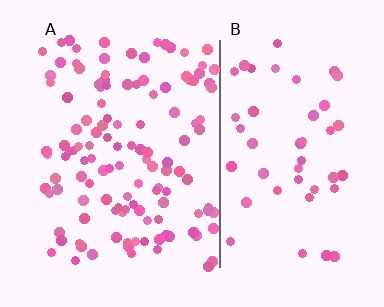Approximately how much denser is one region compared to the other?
Approximately 2.5× — region A over region B.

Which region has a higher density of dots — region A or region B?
A (the left).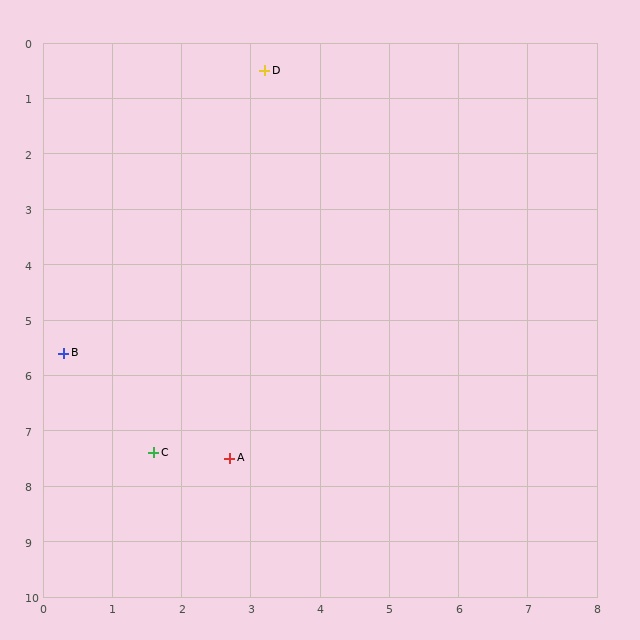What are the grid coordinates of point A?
Point A is at approximately (2.7, 7.5).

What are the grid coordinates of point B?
Point B is at approximately (0.3, 5.6).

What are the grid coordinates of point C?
Point C is at approximately (1.6, 7.4).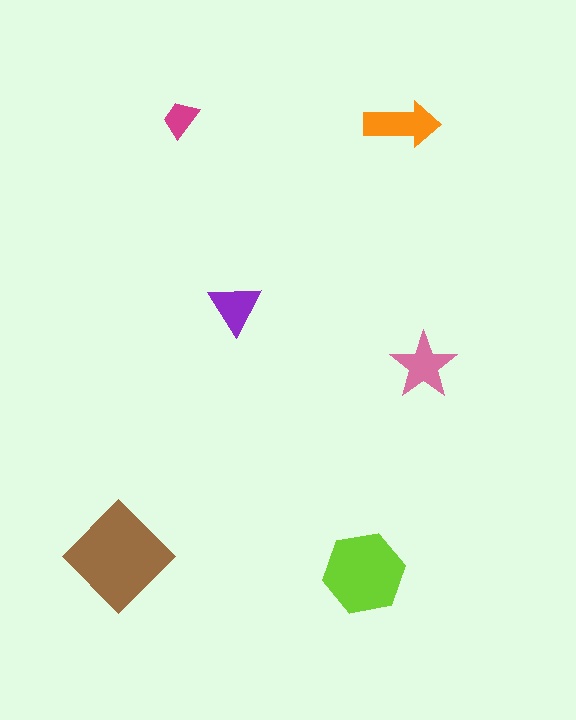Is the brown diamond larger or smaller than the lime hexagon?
Larger.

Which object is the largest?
The brown diamond.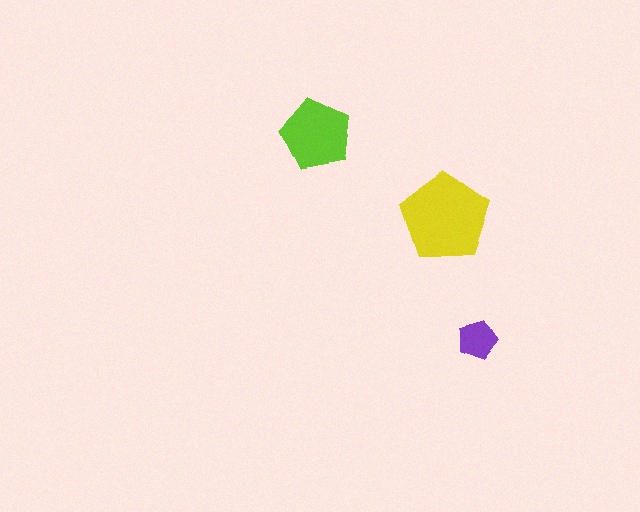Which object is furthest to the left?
The lime pentagon is leftmost.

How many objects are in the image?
There are 3 objects in the image.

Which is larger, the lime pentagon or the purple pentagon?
The lime one.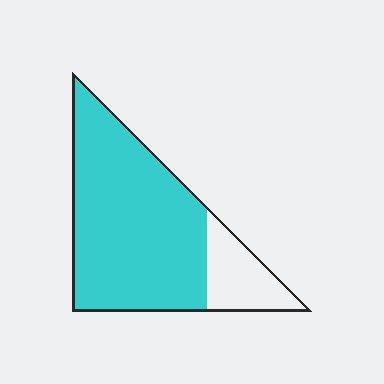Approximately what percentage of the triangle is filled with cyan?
Approximately 80%.